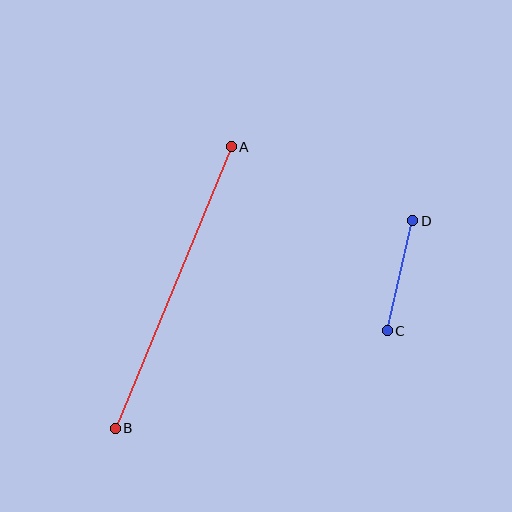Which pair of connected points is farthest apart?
Points A and B are farthest apart.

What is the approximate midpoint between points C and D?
The midpoint is at approximately (400, 276) pixels.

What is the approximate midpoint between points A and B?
The midpoint is at approximately (173, 288) pixels.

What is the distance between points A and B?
The distance is approximately 305 pixels.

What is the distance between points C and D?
The distance is approximately 113 pixels.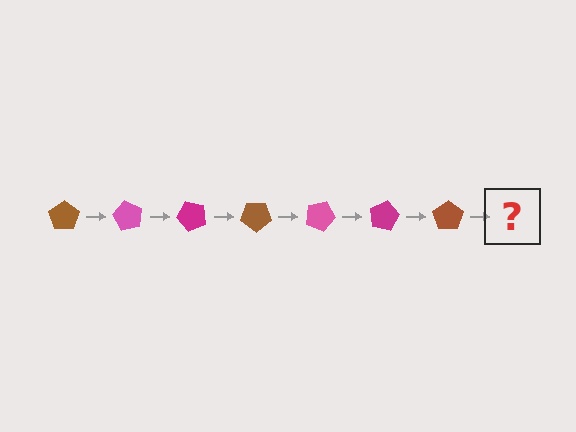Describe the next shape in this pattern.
It should be a pink pentagon, rotated 420 degrees from the start.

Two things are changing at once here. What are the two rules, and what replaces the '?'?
The two rules are that it rotates 60 degrees each step and the color cycles through brown, pink, and magenta. The '?' should be a pink pentagon, rotated 420 degrees from the start.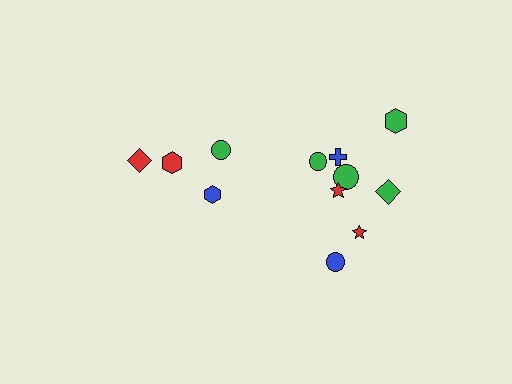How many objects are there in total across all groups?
There are 12 objects.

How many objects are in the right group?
There are 8 objects.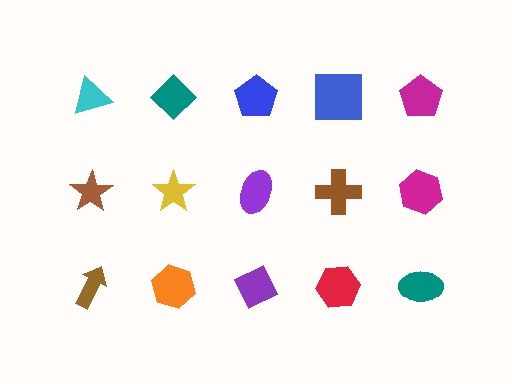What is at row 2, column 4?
A brown cross.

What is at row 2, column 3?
A purple ellipse.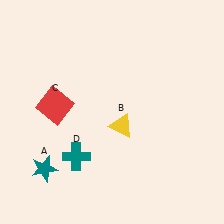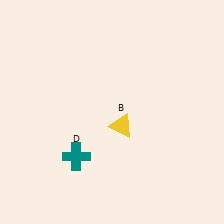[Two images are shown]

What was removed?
The teal star (A), the red square (C) were removed in Image 2.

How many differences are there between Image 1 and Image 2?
There are 2 differences between the two images.